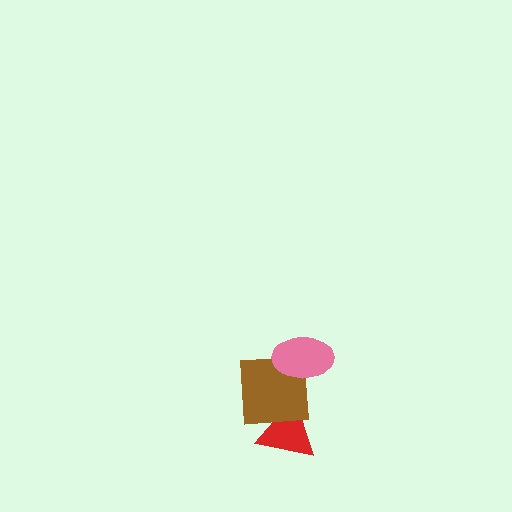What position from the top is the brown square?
The brown square is 2nd from the top.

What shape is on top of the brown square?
The pink ellipse is on top of the brown square.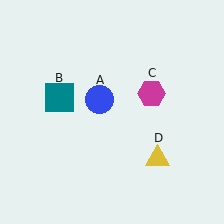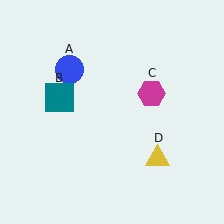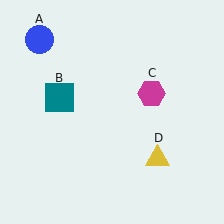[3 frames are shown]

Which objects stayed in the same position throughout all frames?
Teal square (object B) and magenta hexagon (object C) and yellow triangle (object D) remained stationary.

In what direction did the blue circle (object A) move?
The blue circle (object A) moved up and to the left.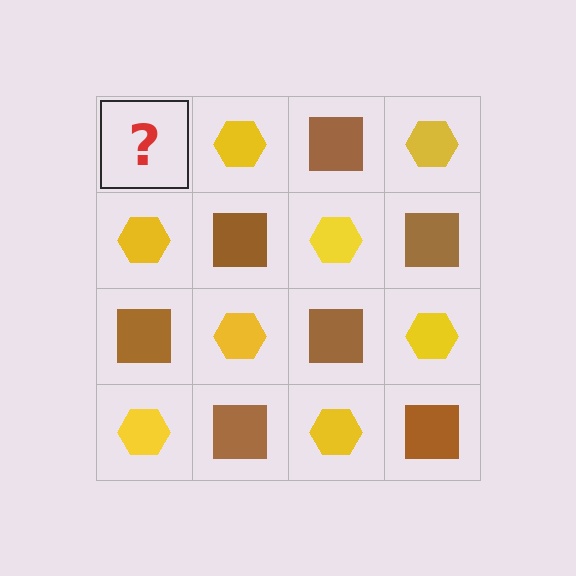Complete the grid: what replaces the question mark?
The question mark should be replaced with a brown square.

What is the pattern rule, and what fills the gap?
The rule is that it alternates brown square and yellow hexagon in a checkerboard pattern. The gap should be filled with a brown square.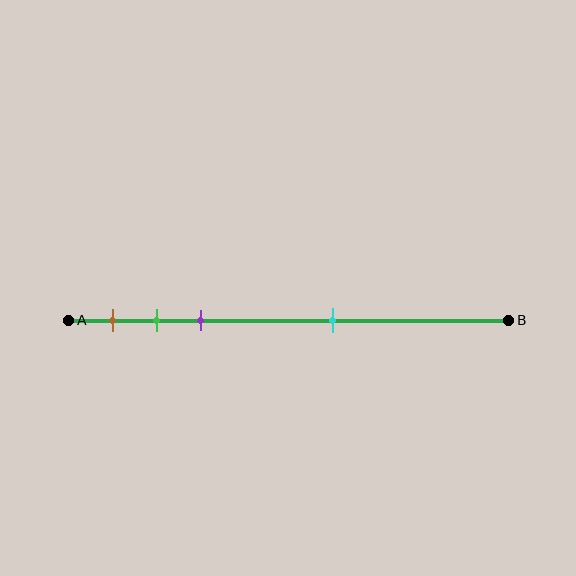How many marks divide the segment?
There are 4 marks dividing the segment.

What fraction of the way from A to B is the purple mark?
The purple mark is approximately 30% (0.3) of the way from A to B.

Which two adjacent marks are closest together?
The green and purple marks are the closest adjacent pair.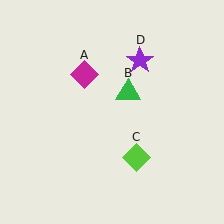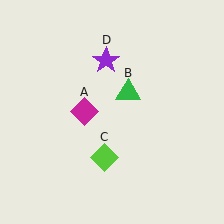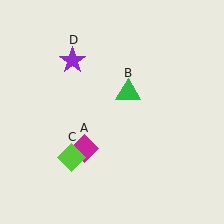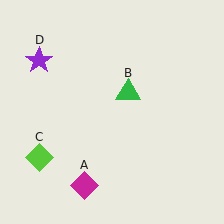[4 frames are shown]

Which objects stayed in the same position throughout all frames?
Green triangle (object B) remained stationary.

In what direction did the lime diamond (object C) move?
The lime diamond (object C) moved left.